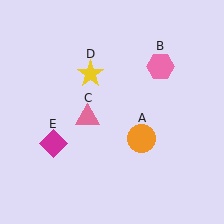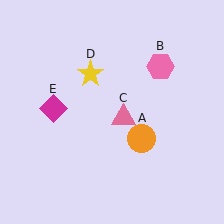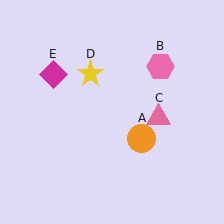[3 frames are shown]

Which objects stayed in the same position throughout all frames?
Orange circle (object A) and pink hexagon (object B) and yellow star (object D) remained stationary.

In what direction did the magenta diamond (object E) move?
The magenta diamond (object E) moved up.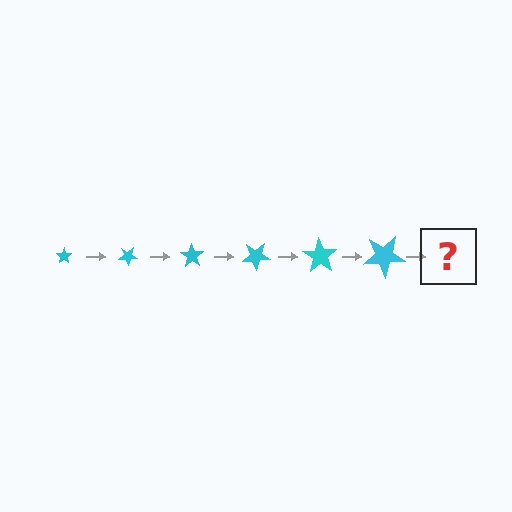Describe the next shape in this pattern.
It should be a star, larger than the previous one and rotated 210 degrees from the start.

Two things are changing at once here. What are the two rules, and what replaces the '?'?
The two rules are that the star grows larger each step and it rotates 35 degrees each step. The '?' should be a star, larger than the previous one and rotated 210 degrees from the start.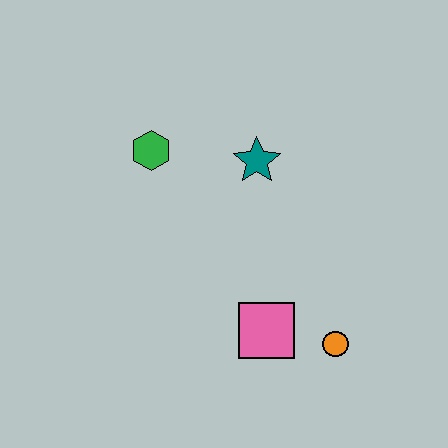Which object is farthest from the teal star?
The orange circle is farthest from the teal star.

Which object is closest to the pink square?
The orange circle is closest to the pink square.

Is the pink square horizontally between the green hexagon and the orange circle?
Yes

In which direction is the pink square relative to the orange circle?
The pink square is to the left of the orange circle.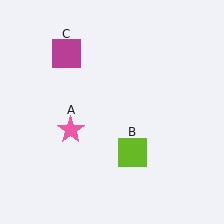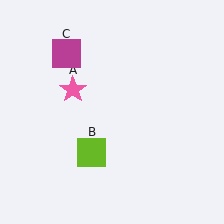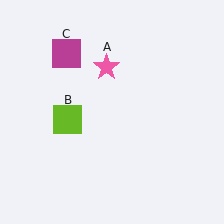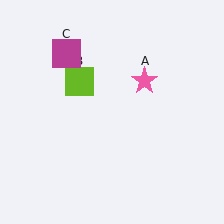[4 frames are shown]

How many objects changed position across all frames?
2 objects changed position: pink star (object A), lime square (object B).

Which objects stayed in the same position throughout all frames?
Magenta square (object C) remained stationary.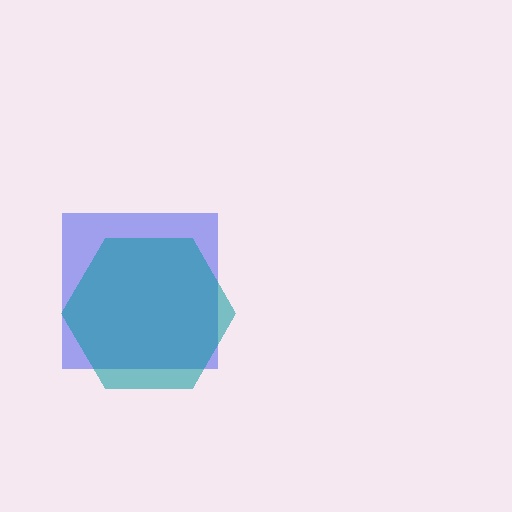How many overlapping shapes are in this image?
There are 2 overlapping shapes in the image.